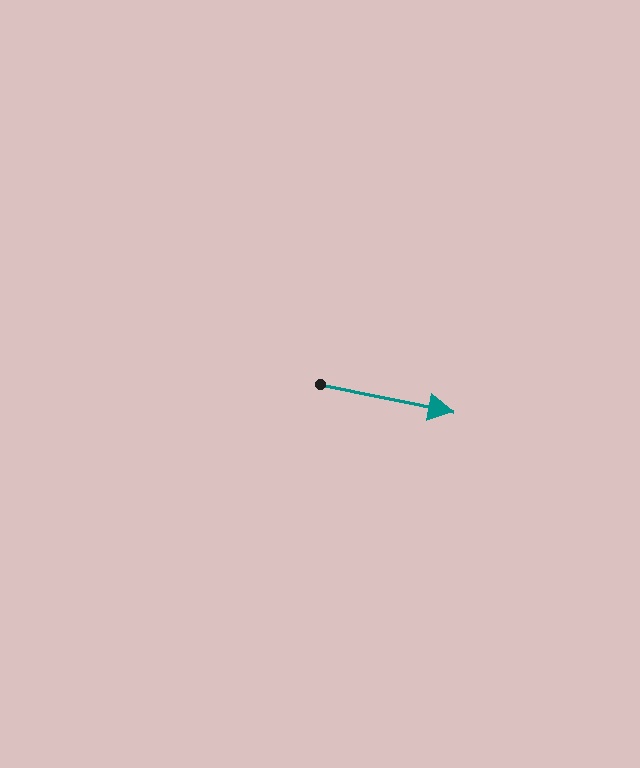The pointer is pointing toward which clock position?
Roughly 3 o'clock.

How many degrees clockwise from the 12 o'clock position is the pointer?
Approximately 102 degrees.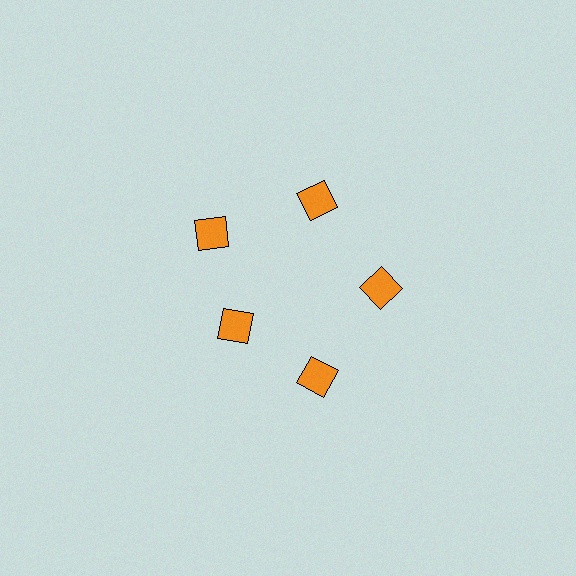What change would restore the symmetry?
The symmetry would be restored by moving it outward, back onto the ring so that all 5 squares sit at equal angles and equal distance from the center.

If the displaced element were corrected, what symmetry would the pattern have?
It would have 5-fold rotational symmetry — the pattern would map onto itself every 72 degrees.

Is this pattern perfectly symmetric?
No. The 5 orange squares are arranged in a ring, but one element near the 8 o'clock position is pulled inward toward the center, breaking the 5-fold rotational symmetry.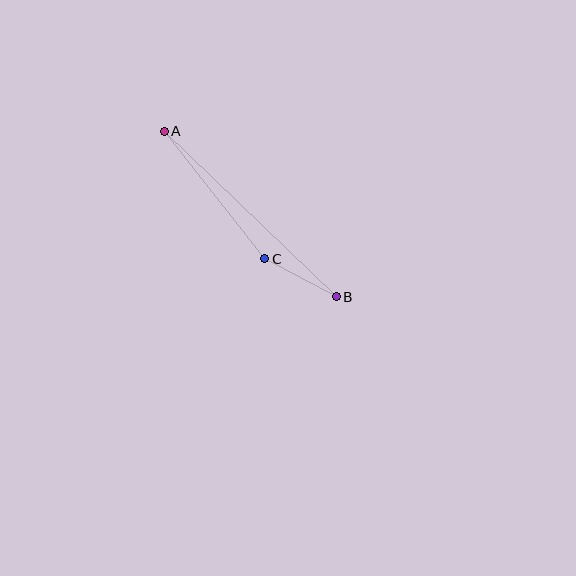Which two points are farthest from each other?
Points A and B are farthest from each other.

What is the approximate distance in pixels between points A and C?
The distance between A and C is approximately 162 pixels.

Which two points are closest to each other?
Points B and C are closest to each other.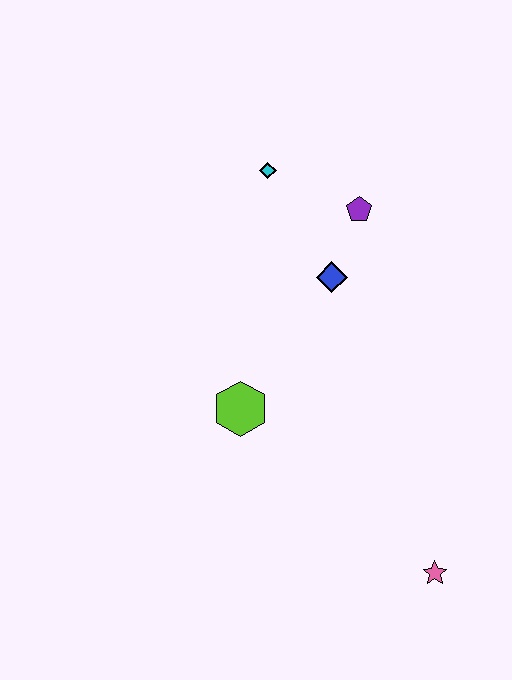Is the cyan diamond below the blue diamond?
No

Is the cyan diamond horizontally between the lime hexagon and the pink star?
Yes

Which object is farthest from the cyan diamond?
The pink star is farthest from the cyan diamond.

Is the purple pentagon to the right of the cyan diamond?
Yes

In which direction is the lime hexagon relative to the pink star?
The lime hexagon is to the left of the pink star.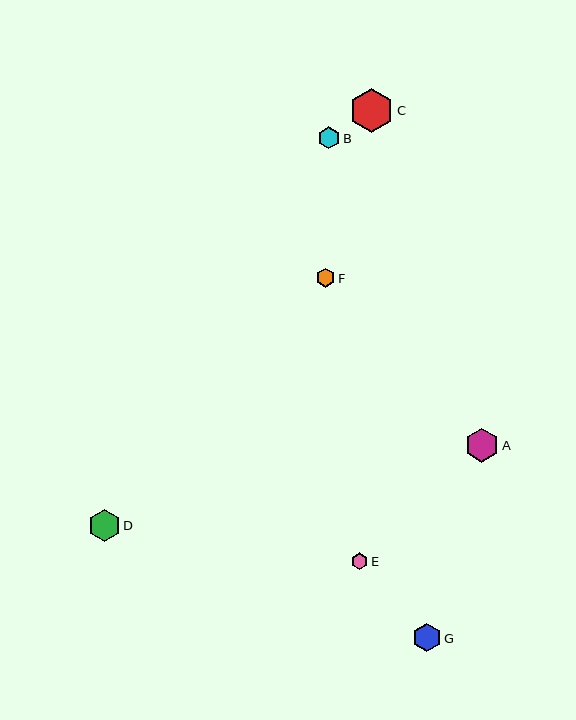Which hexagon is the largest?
Hexagon C is the largest with a size of approximately 44 pixels.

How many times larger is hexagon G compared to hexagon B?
Hexagon G is approximately 1.3 times the size of hexagon B.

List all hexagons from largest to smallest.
From largest to smallest: C, A, D, G, B, F, E.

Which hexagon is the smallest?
Hexagon E is the smallest with a size of approximately 17 pixels.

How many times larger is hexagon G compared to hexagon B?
Hexagon G is approximately 1.3 times the size of hexagon B.